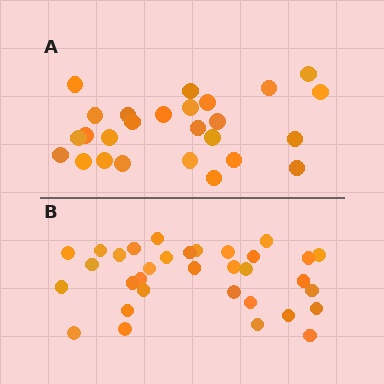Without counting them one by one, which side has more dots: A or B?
Region B (the bottom region) has more dots.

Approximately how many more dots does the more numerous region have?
Region B has roughly 8 or so more dots than region A.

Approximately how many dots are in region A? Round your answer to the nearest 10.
About 30 dots. (The exact count is 26, which rounds to 30.)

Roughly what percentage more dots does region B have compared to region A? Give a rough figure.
About 25% more.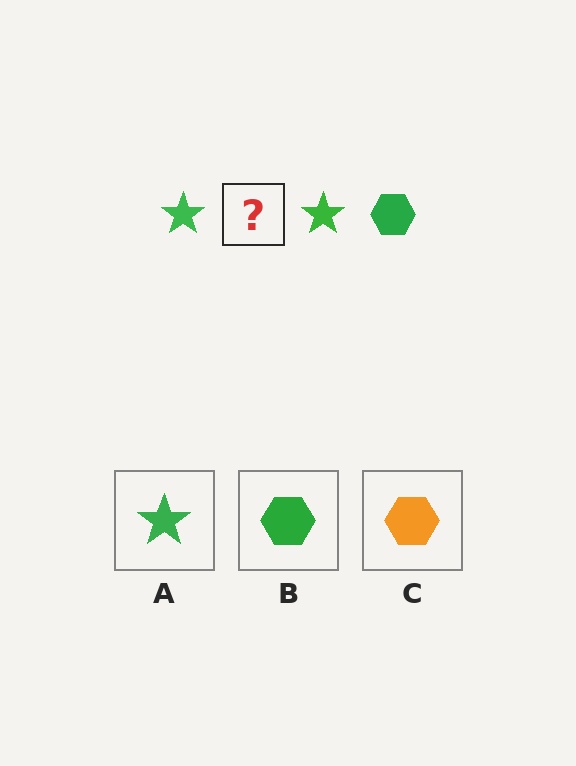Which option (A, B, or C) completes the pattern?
B.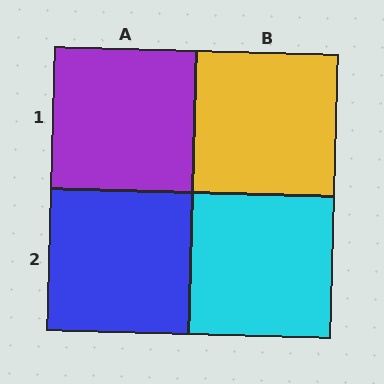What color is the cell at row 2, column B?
Cyan.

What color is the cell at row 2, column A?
Blue.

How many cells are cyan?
1 cell is cyan.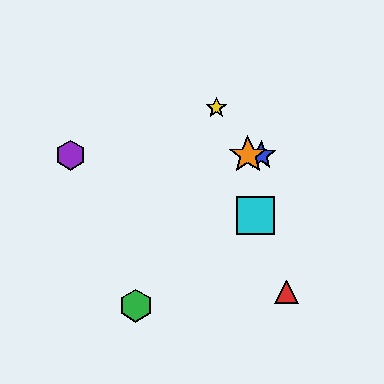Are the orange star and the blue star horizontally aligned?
Yes, both are at y≈155.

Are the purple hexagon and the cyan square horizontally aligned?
No, the purple hexagon is at y≈155 and the cyan square is at y≈215.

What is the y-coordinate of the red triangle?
The red triangle is at y≈292.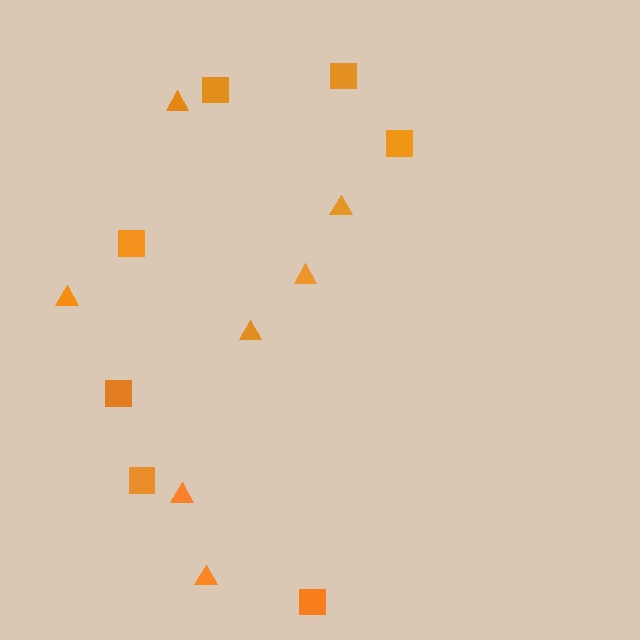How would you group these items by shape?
There are 2 groups: one group of triangles (7) and one group of squares (7).